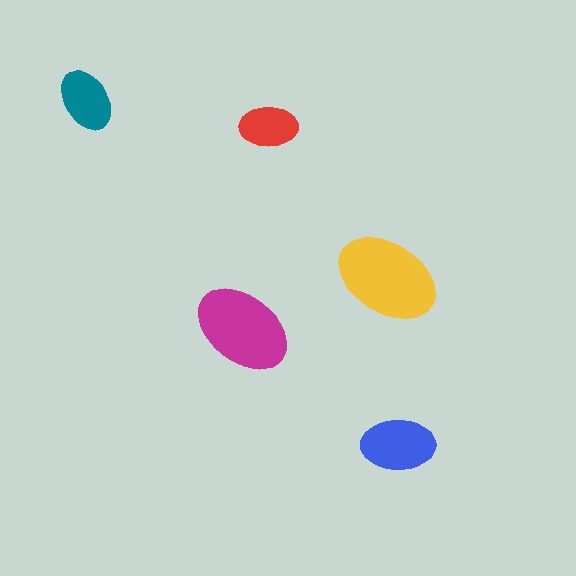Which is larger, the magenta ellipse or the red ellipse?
The magenta one.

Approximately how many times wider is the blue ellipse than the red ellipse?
About 1.5 times wider.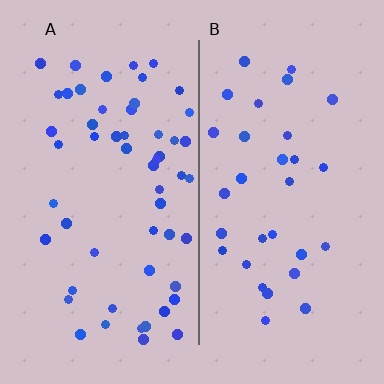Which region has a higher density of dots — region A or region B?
A (the left).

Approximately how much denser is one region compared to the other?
Approximately 1.8× — region A over region B.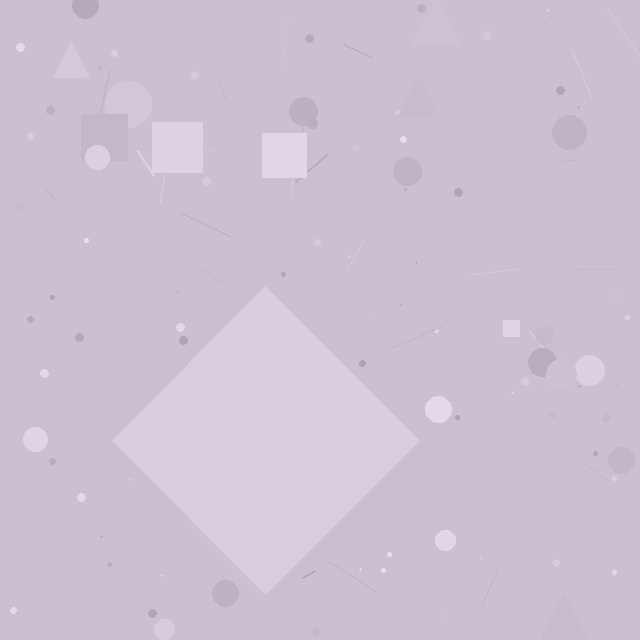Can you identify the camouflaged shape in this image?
The camouflaged shape is a diamond.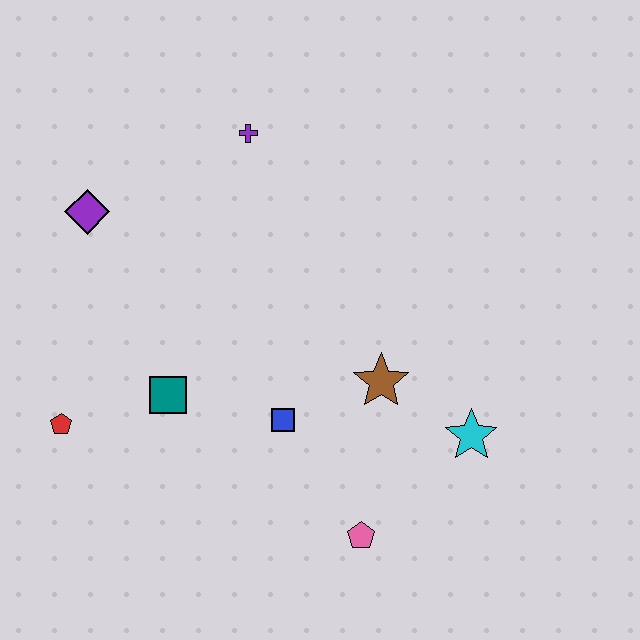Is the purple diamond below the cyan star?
No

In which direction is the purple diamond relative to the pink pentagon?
The purple diamond is above the pink pentagon.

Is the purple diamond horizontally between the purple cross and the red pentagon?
Yes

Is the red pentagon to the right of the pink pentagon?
No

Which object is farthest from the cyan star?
The purple diamond is farthest from the cyan star.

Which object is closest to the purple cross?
The purple diamond is closest to the purple cross.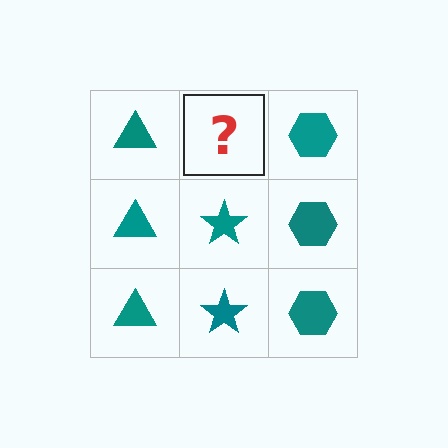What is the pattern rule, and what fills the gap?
The rule is that each column has a consistent shape. The gap should be filled with a teal star.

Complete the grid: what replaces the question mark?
The question mark should be replaced with a teal star.